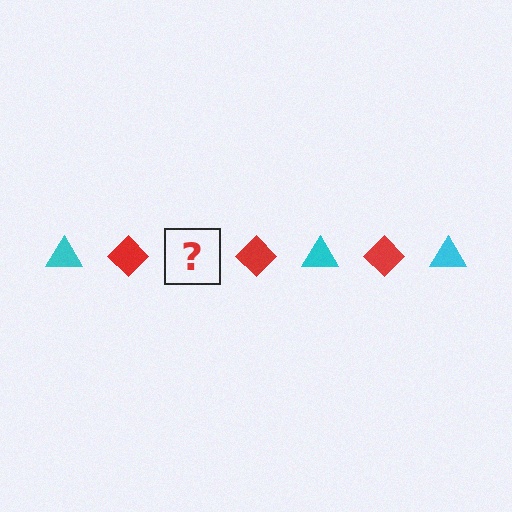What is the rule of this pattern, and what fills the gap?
The rule is that the pattern alternates between cyan triangle and red diamond. The gap should be filled with a cyan triangle.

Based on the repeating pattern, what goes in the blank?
The blank should be a cyan triangle.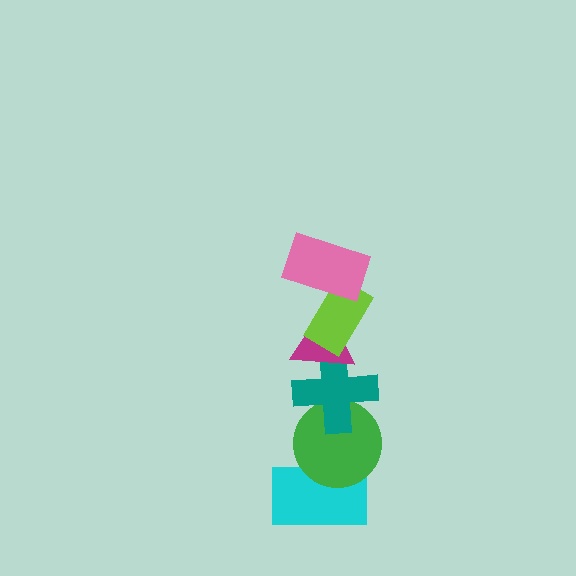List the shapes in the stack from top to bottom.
From top to bottom: the pink rectangle, the lime rectangle, the magenta triangle, the teal cross, the green circle, the cyan rectangle.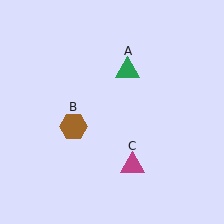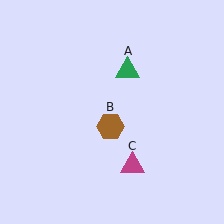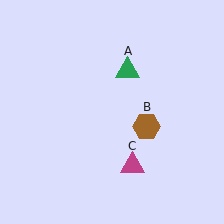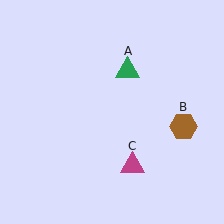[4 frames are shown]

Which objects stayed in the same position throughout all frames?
Green triangle (object A) and magenta triangle (object C) remained stationary.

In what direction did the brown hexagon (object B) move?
The brown hexagon (object B) moved right.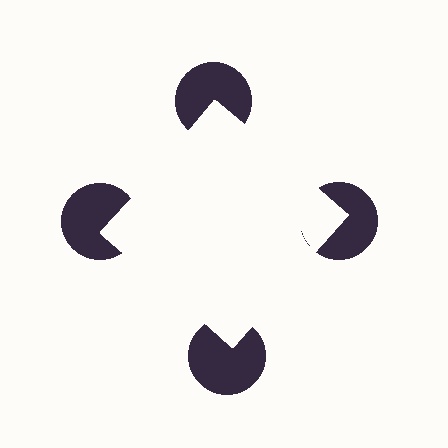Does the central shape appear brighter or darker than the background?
It typically appears slightly brighter than the background, even though no actual brightness change is drawn.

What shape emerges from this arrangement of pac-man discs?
An illusory square — its edges are inferred from the aligned wedge cuts in the pac-man discs, not physically drawn.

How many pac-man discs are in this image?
There are 4 — one at each vertex of the illusory square.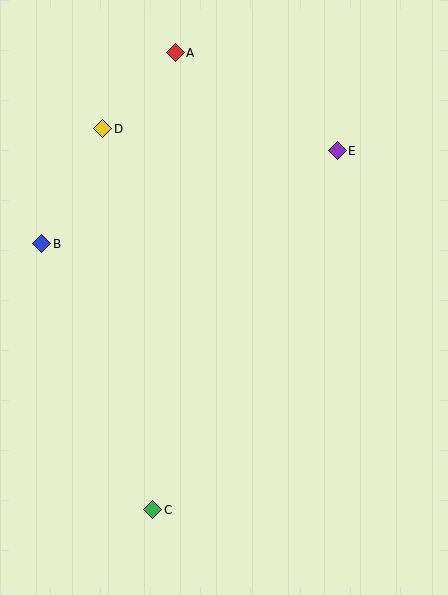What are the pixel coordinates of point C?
Point C is at (153, 510).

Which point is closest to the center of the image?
Point E at (337, 151) is closest to the center.